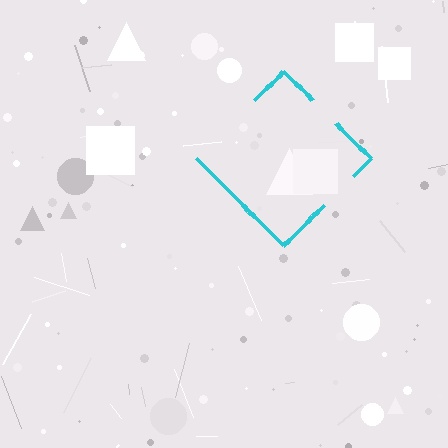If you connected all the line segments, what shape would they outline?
They would outline a diamond.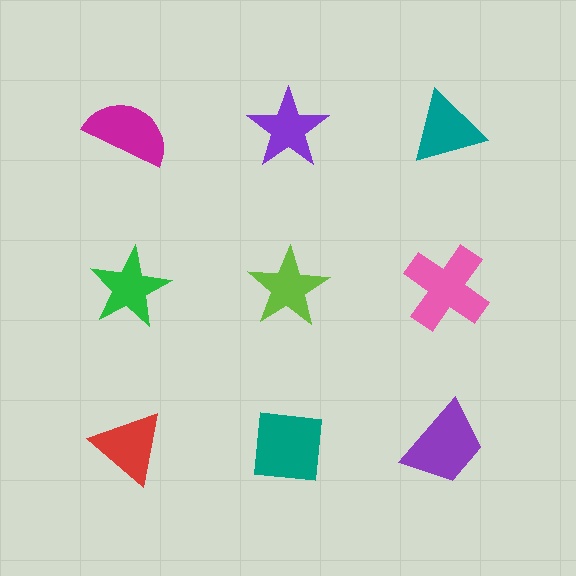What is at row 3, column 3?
A purple trapezoid.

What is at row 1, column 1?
A magenta semicircle.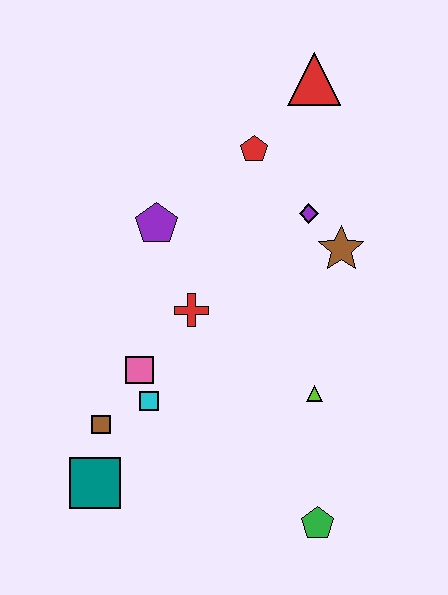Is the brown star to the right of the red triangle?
Yes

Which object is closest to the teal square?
The brown square is closest to the teal square.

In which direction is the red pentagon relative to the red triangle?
The red pentagon is below the red triangle.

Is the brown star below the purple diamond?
Yes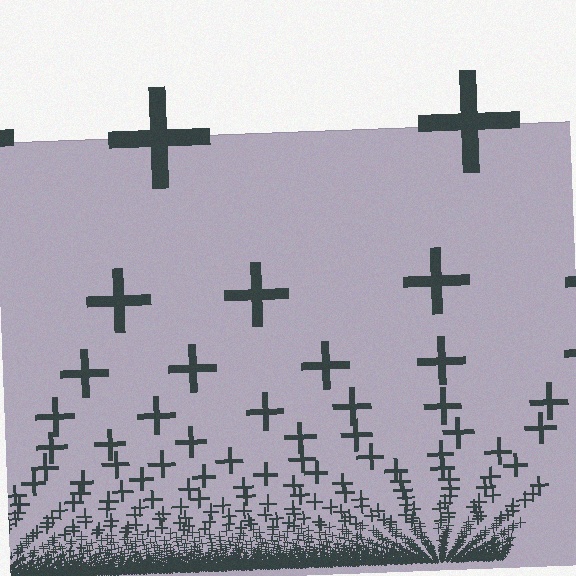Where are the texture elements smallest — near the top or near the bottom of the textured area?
Near the bottom.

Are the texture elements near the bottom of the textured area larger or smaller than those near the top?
Smaller. The gradient is inverted — elements near the bottom are smaller and denser.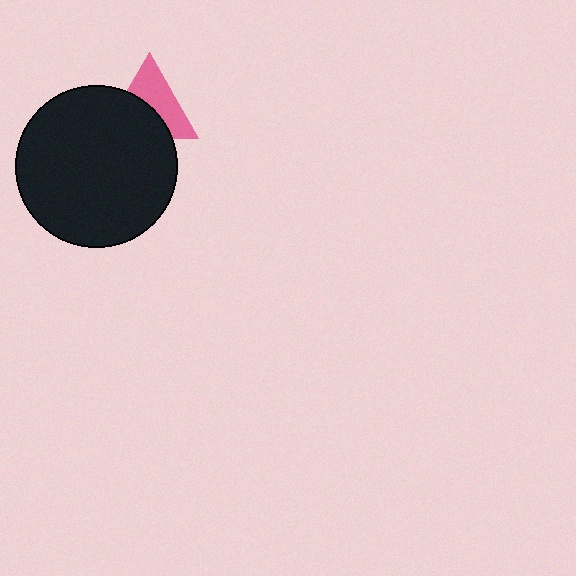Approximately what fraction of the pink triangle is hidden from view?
Roughly 49% of the pink triangle is hidden behind the black circle.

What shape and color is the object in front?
The object in front is a black circle.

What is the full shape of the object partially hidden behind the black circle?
The partially hidden object is a pink triangle.